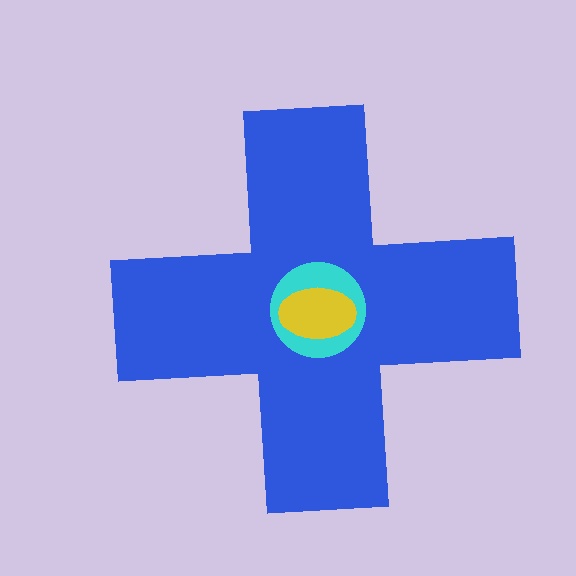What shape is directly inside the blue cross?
The cyan circle.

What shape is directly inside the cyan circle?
The yellow ellipse.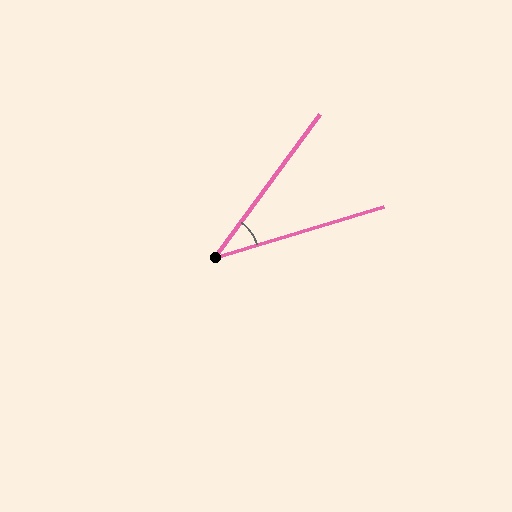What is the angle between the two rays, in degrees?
Approximately 37 degrees.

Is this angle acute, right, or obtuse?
It is acute.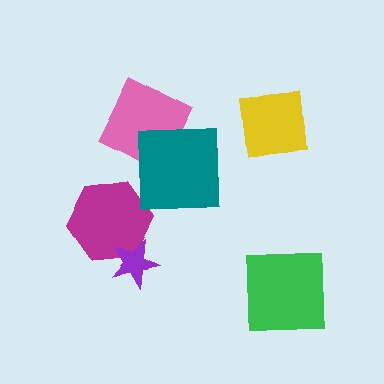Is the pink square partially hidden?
Yes, it is partially covered by another shape.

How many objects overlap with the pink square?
1 object overlaps with the pink square.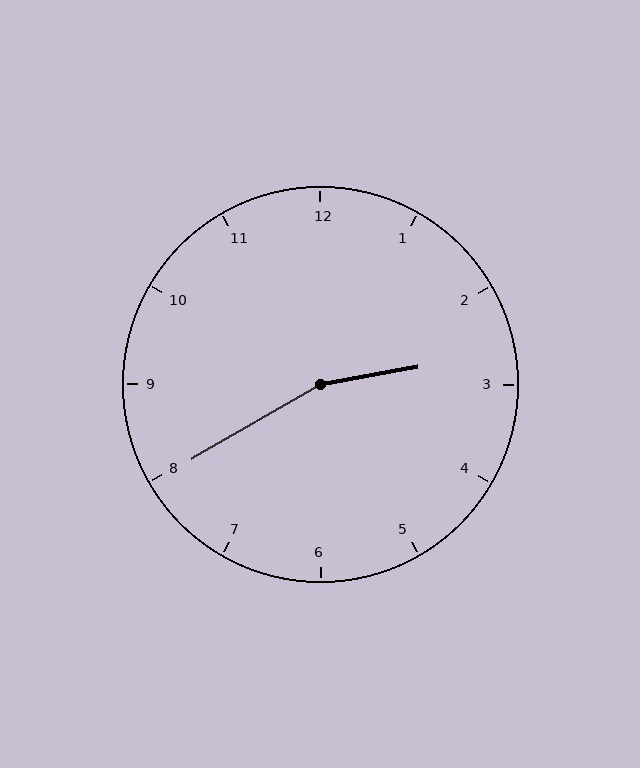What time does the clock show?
2:40.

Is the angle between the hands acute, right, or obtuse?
It is obtuse.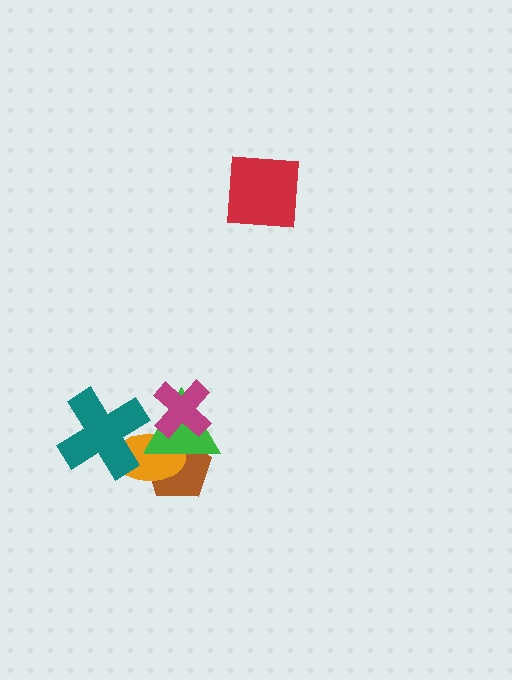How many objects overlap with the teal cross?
2 objects overlap with the teal cross.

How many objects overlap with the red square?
0 objects overlap with the red square.